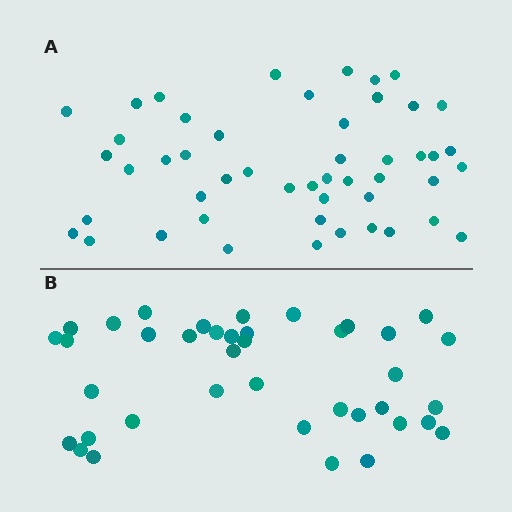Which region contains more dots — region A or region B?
Region A (the top region) has more dots.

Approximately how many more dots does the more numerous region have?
Region A has roughly 10 or so more dots than region B.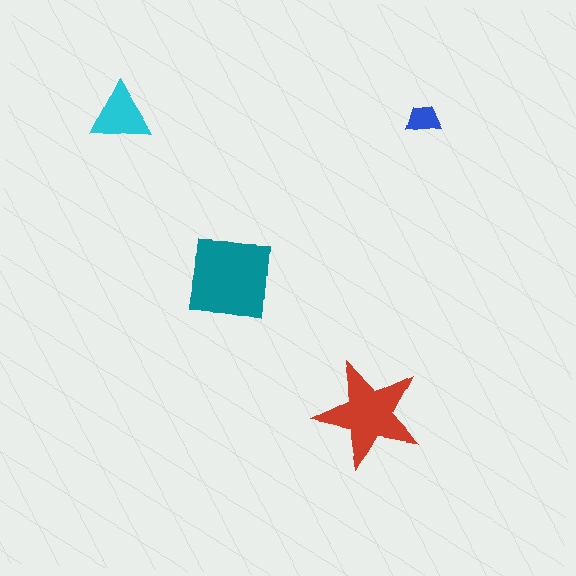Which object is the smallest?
The blue trapezoid.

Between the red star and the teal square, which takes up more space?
The teal square.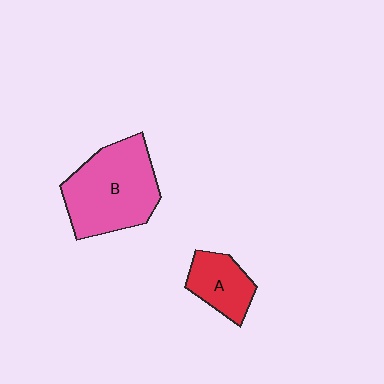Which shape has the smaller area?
Shape A (red).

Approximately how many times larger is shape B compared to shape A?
Approximately 2.2 times.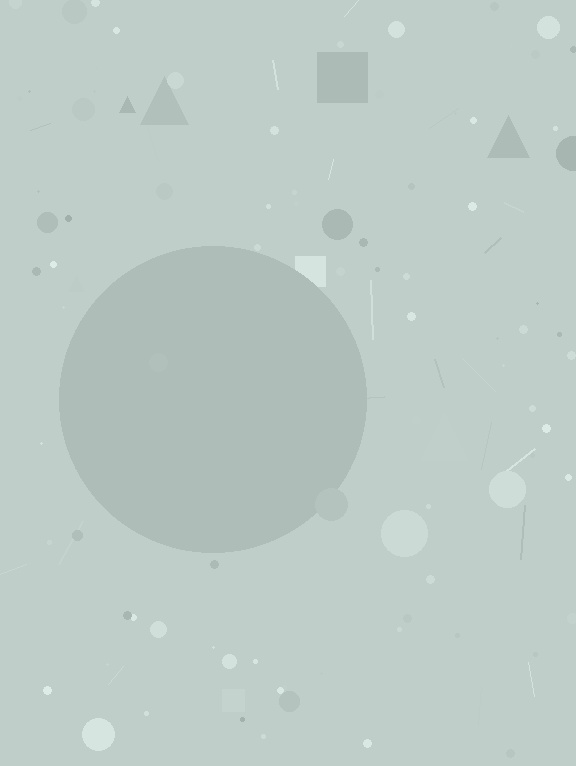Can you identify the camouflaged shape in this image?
The camouflaged shape is a circle.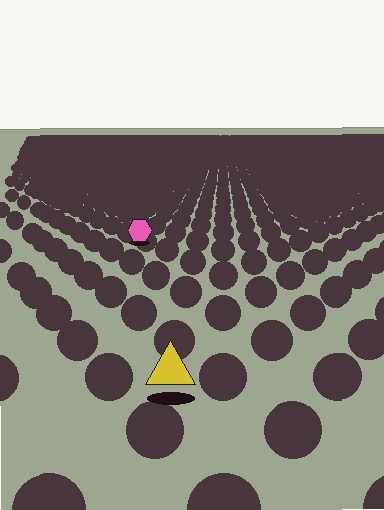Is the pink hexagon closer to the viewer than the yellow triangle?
No. The yellow triangle is closer — you can tell from the texture gradient: the ground texture is coarser near it.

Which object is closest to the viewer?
The yellow triangle is closest. The texture marks near it are larger and more spread out.